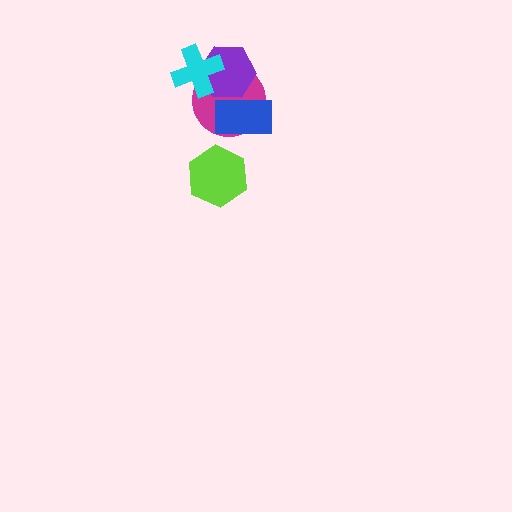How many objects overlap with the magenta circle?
3 objects overlap with the magenta circle.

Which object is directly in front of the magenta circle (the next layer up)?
The purple hexagon is directly in front of the magenta circle.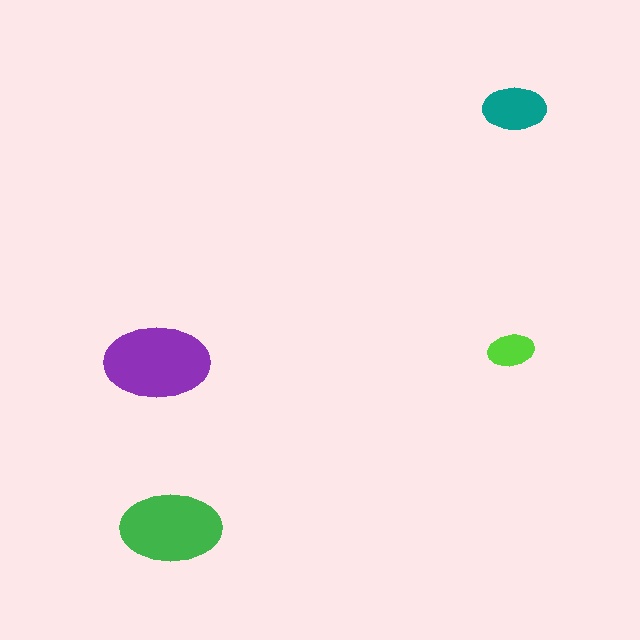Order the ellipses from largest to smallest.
the purple one, the green one, the teal one, the lime one.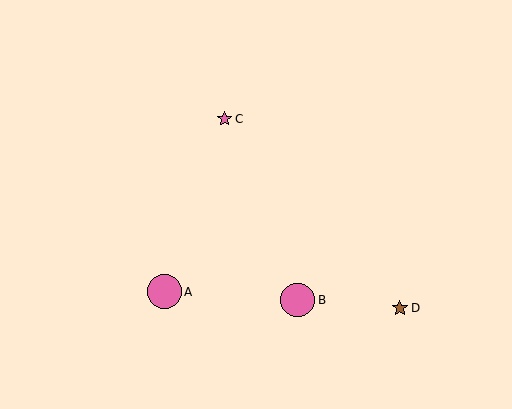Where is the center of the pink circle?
The center of the pink circle is at (298, 300).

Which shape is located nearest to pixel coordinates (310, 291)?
The pink circle (labeled B) at (298, 300) is nearest to that location.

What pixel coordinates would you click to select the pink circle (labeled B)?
Click at (298, 300) to select the pink circle B.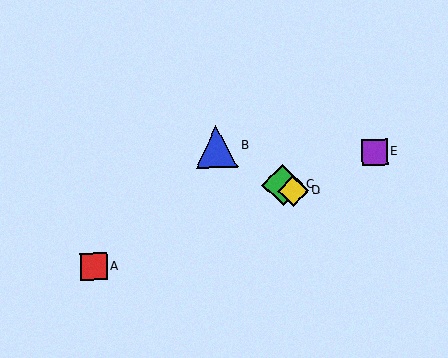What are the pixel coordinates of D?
Object D is at (293, 191).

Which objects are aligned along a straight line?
Objects B, C, D are aligned along a straight line.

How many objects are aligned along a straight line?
3 objects (B, C, D) are aligned along a straight line.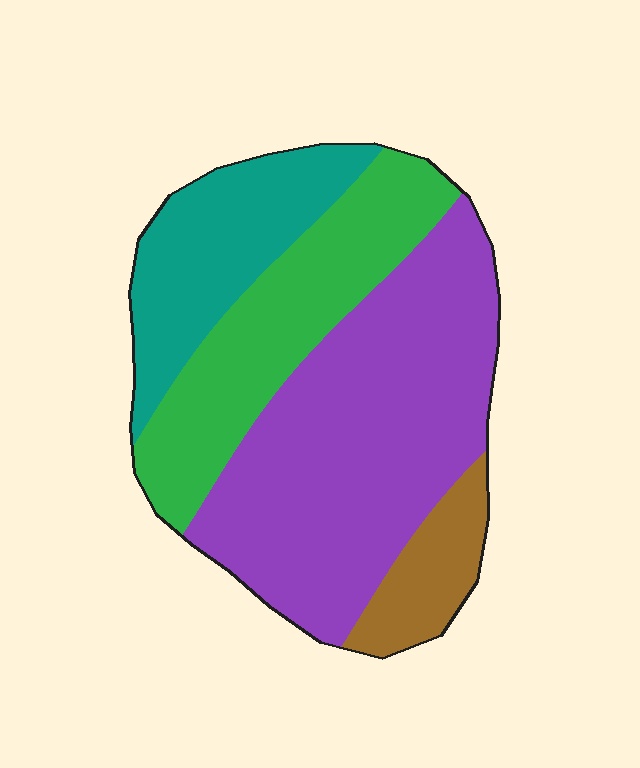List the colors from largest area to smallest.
From largest to smallest: purple, green, teal, brown.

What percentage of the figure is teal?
Teal takes up about one fifth (1/5) of the figure.